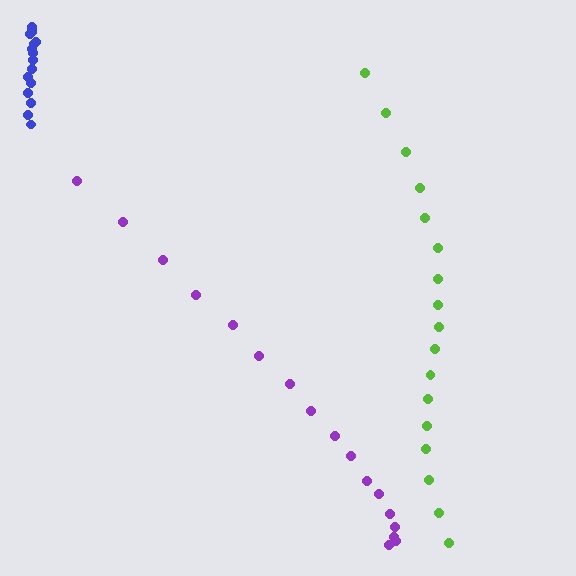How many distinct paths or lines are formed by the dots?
There are 3 distinct paths.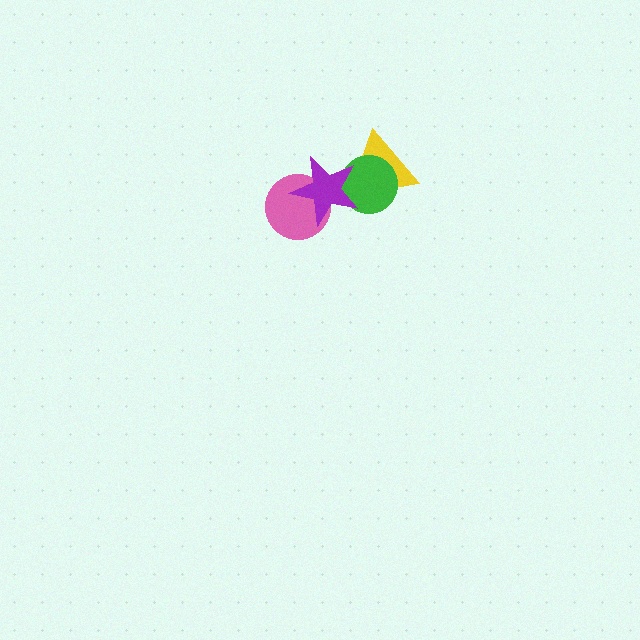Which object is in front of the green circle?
The purple star is in front of the green circle.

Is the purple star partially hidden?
No, no other shape covers it.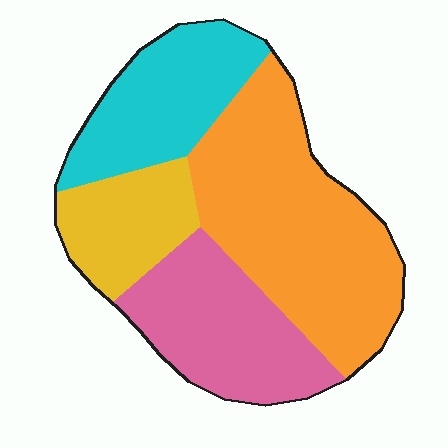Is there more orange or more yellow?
Orange.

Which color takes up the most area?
Orange, at roughly 40%.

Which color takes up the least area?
Yellow, at roughly 15%.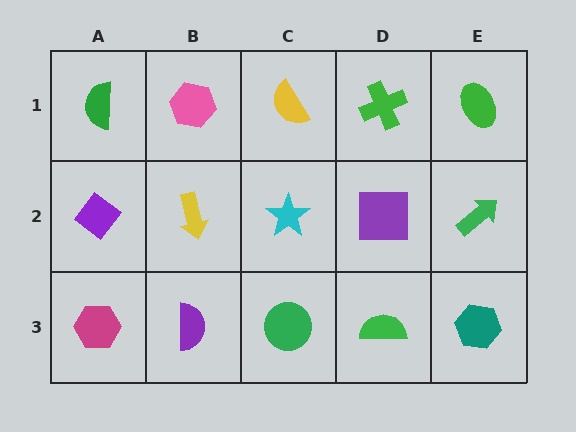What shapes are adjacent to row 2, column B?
A pink hexagon (row 1, column B), a purple semicircle (row 3, column B), a purple diamond (row 2, column A), a cyan star (row 2, column C).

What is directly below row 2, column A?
A magenta hexagon.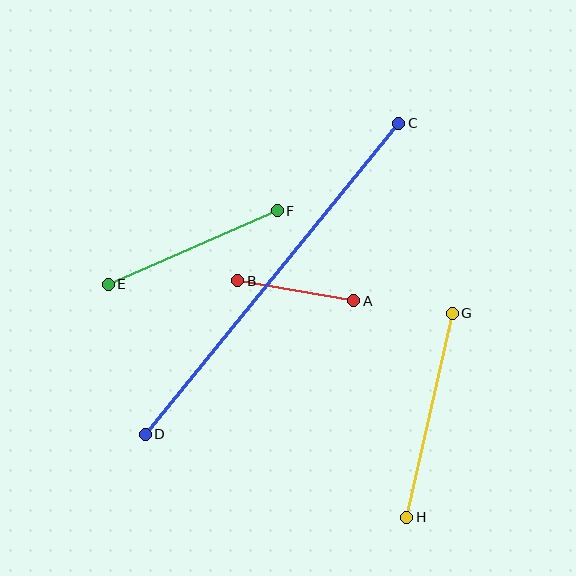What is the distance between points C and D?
The distance is approximately 401 pixels.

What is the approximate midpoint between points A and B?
The midpoint is at approximately (296, 291) pixels.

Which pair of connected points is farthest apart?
Points C and D are farthest apart.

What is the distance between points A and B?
The distance is approximately 118 pixels.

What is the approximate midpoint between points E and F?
The midpoint is at approximately (193, 247) pixels.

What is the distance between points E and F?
The distance is approximately 184 pixels.